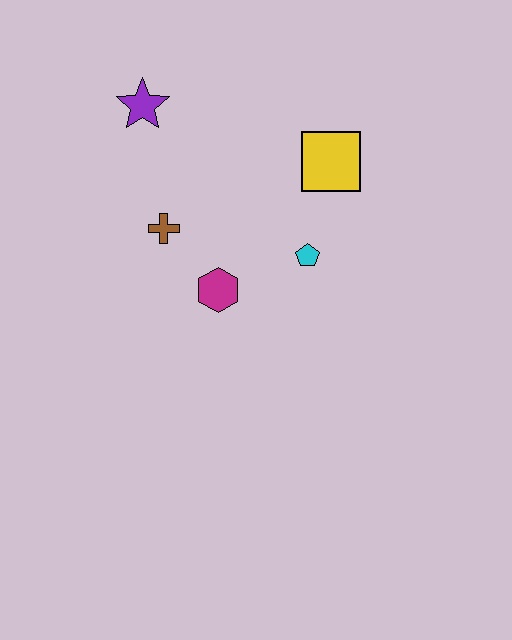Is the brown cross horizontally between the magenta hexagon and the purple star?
Yes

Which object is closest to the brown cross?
The magenta hexagon is closest to the brown cross.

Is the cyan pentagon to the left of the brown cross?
No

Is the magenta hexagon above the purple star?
No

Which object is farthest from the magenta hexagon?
The purple star is farthest from the magenta hexagon.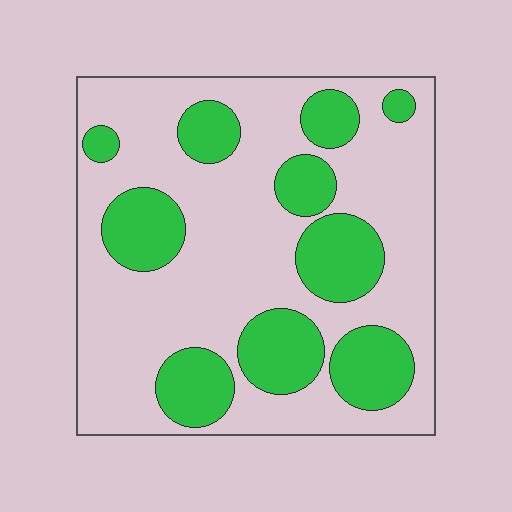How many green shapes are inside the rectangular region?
10.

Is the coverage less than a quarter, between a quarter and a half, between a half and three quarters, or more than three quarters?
Between a quarter and a half.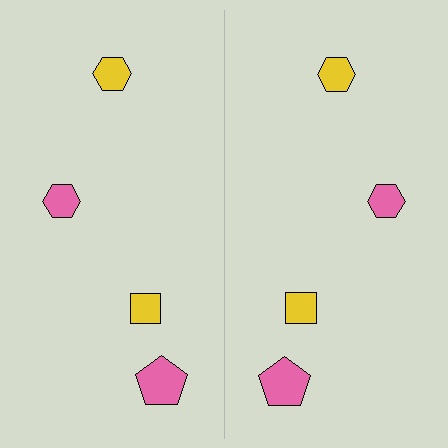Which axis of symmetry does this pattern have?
The pattern has a vertical axis of symmetry running through the center of the image.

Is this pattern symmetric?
Yes, this pattern has bilateral (reflection) symmetry.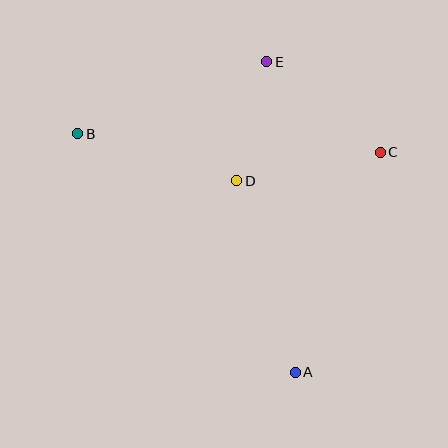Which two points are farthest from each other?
Points A and B are farthest from each other.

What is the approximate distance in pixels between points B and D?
The distance between B and D is approximately 166 pixels.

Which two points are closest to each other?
Points D and E are closest to each other.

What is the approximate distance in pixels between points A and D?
The distance between A and D is approximately 200 pixels.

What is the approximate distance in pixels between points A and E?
The distance between A and E is approximately 312 pixels.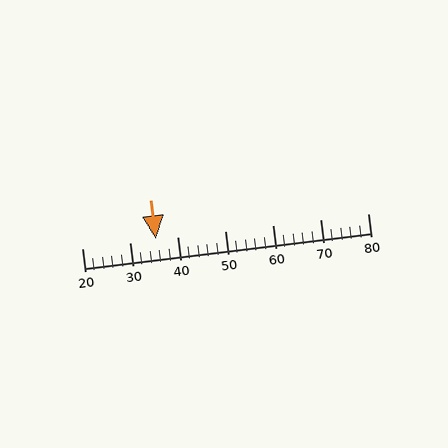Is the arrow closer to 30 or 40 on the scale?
The arrow is closer to 40.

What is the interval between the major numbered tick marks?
The major tick marks are spaced 10 units apart.